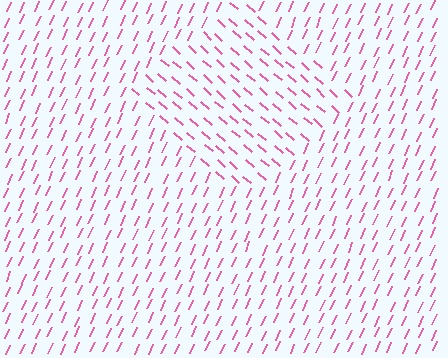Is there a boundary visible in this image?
Yes, there is a texture boundary formed by a change in line orientation.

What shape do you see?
I see a diamond.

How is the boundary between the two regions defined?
The boundary is defined purely by a change in line orientation (approximately 74 degrees difference). All lines are the same color and thickness.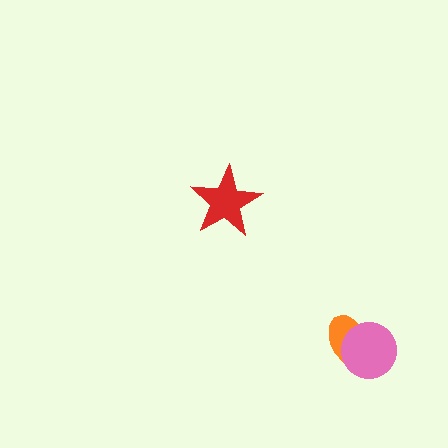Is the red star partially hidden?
No, no other shape covers it.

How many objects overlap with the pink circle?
1 object overlaps with the pink circle.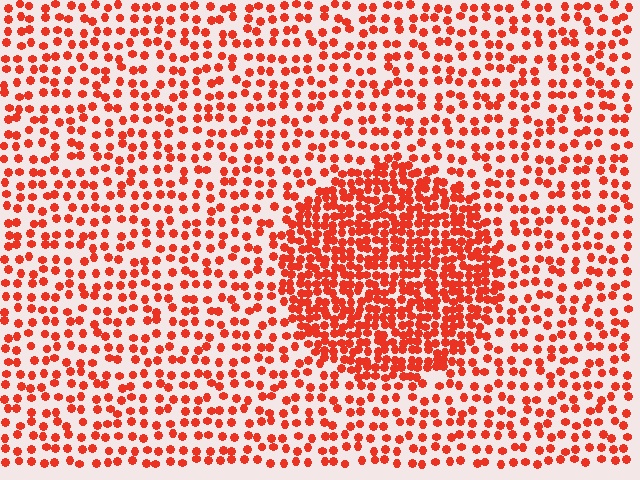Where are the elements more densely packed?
The elements are more densely packed inside the circle boundary.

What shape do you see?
I see a circle.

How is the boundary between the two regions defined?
The boundary is defined by a change in element density (approximately 2.2x ratio). All elements are the same color, size, and shape.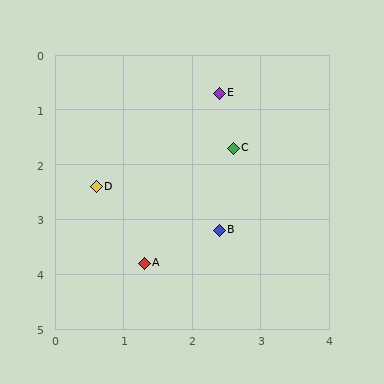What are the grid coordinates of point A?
Point A is at approximately (1.3, 3.8).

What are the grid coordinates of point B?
Point B is at approximately (2.4, 3.2).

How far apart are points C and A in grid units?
Points C and A are about 2.5 grid units apart.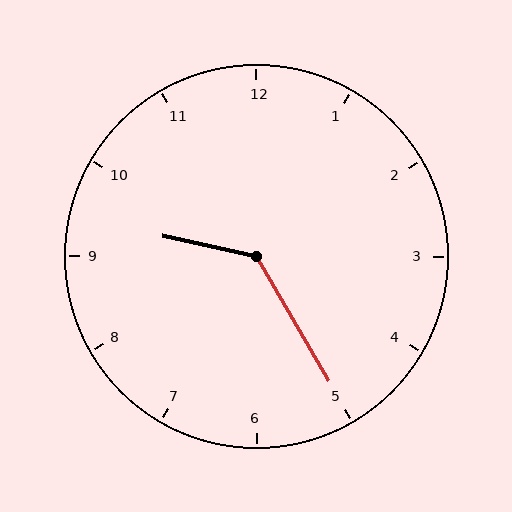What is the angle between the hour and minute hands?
Approximately 132 degrees.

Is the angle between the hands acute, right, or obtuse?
It is obtuse.